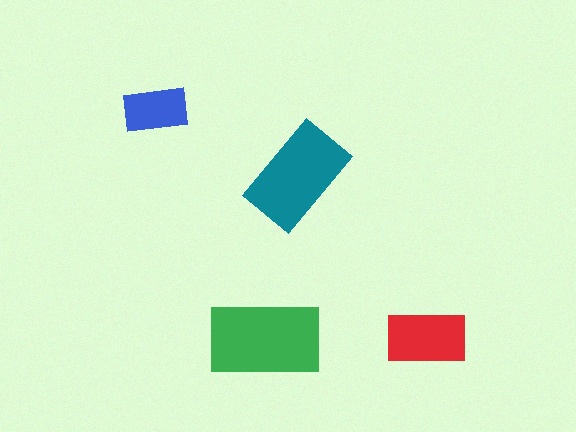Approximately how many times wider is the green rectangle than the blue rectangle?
About 2 times wider.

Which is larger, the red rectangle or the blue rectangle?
The red one.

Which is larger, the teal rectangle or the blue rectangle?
The teal one.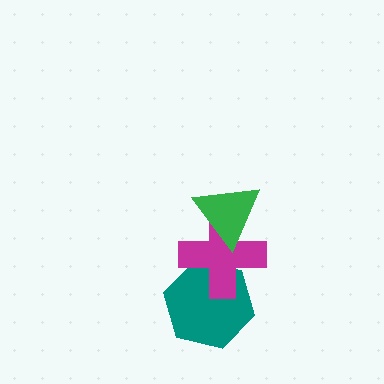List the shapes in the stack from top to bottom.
From top to bottom: the green triangle, the magenta cross, the teal hexagon.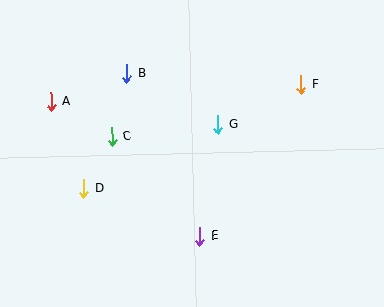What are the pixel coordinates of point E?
Point E is at (200, 236).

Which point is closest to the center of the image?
Point G at (218, 125) is closest to the center.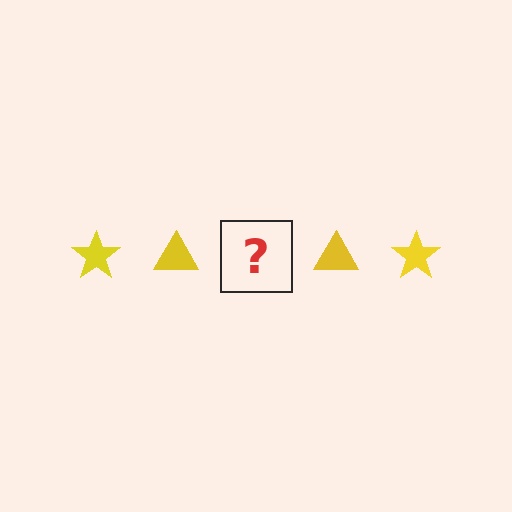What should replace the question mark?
The question mark should be replaced with a yellow star.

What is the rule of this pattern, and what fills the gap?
The rule is that the pattern cycles through star, triangle shapes in yellow. The gap should be filled with a yellow star.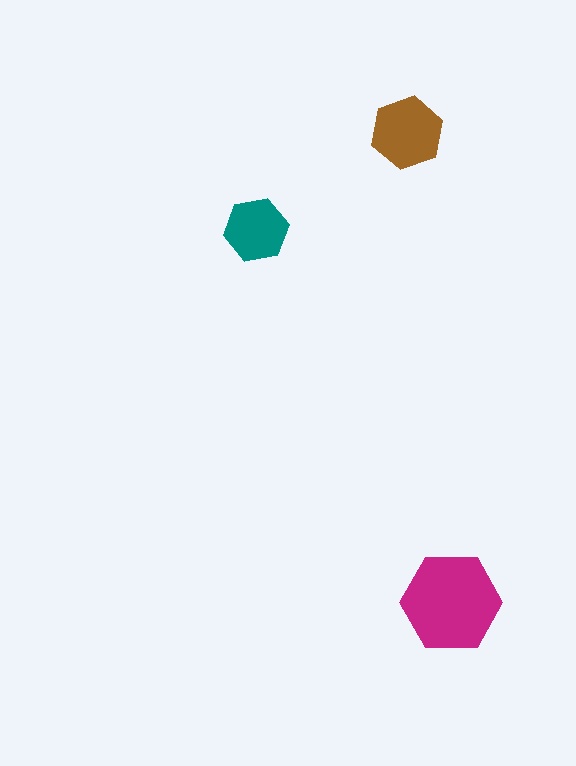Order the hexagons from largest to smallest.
the magenta one, the brown one, the teal one.